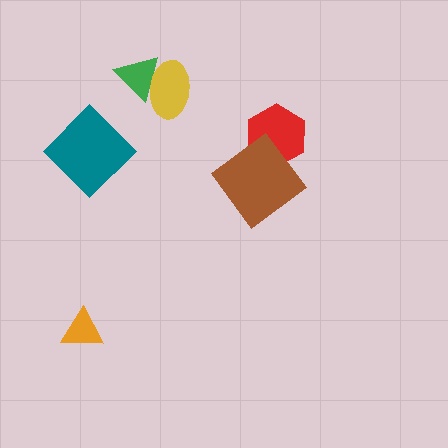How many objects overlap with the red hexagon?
1 object overlaps with the red hexagon.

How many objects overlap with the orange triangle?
0 objects overlap with the orange triangle.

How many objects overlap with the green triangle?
1 object overlaps with the green triangle.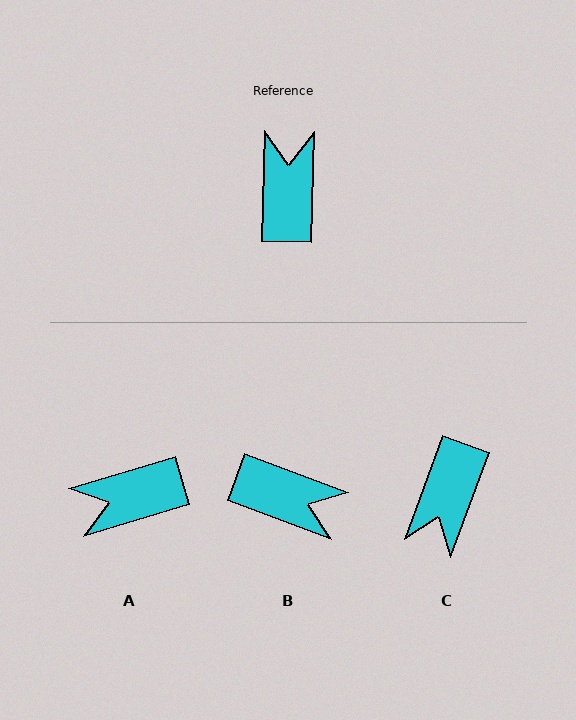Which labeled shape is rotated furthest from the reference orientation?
C, about 162 degrees away.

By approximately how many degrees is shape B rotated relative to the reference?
Approximately 109 degrees clockwise.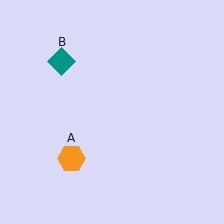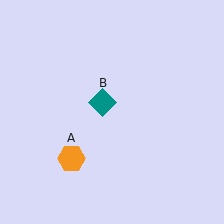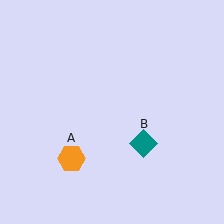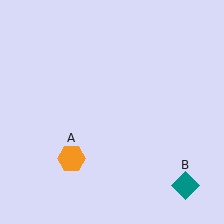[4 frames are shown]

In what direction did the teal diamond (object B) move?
The teal diamond (object B) moved down and to the right.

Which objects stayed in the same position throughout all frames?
Orange hexagon (object A) remained stationary.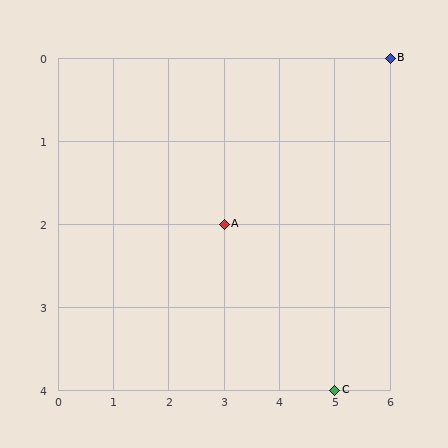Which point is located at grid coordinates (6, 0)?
Point B is at (6, 0).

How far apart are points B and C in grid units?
Points B and C are 1 column and 4 rows apart (about 4.1 grid units diagonally).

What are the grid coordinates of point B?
Point B is at grid coordinates (6, 0).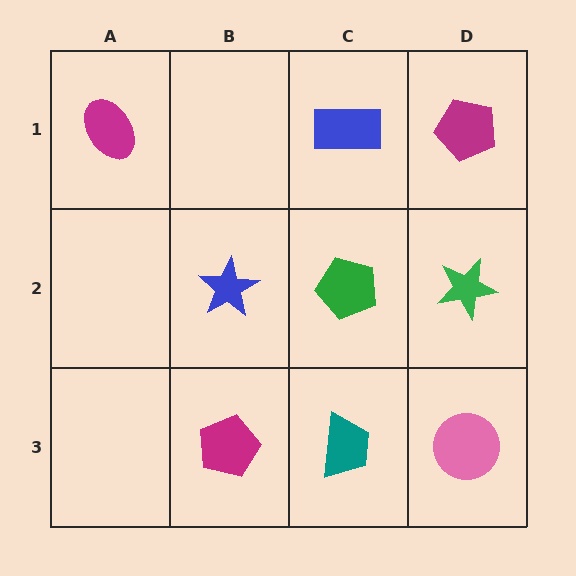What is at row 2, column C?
A green pentagon.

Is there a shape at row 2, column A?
No, that cell is empty.